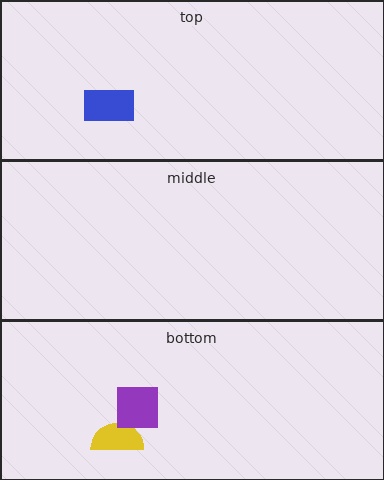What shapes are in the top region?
The blue rectangle.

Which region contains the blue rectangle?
The top region.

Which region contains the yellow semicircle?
The bottom region.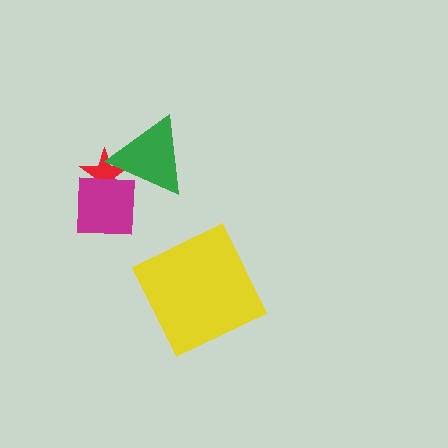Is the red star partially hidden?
Yes, it is partially covered by another shape.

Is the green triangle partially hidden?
No, no other shape covers it.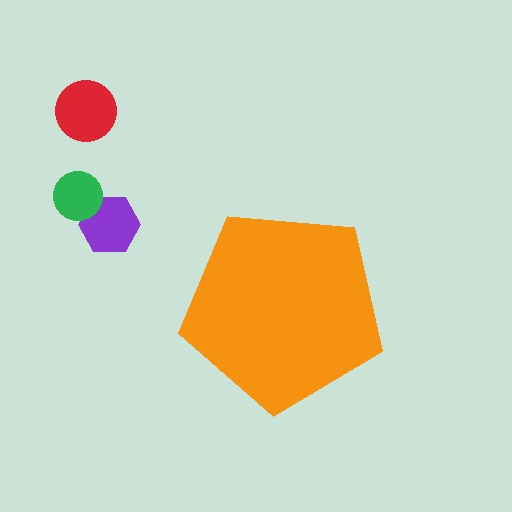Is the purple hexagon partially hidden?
No, the purple hexagon is fully visible.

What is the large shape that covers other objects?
An orange pentagon.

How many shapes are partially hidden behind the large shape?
0 shapes are partially hidden.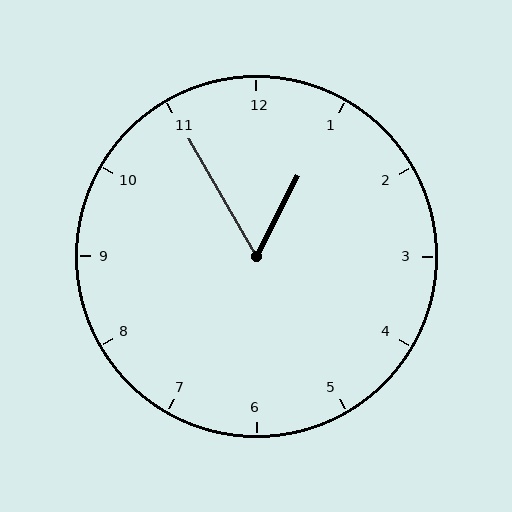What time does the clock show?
12:55.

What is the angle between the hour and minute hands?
Approximately 58 degrees.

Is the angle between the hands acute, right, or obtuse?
It is acute.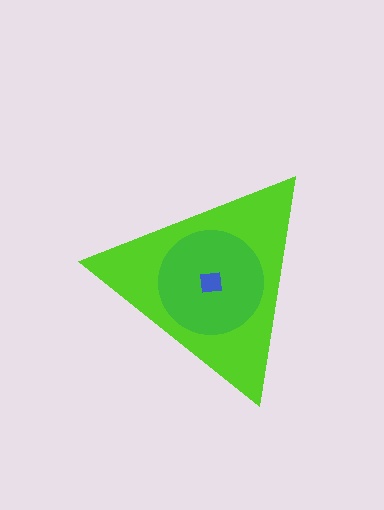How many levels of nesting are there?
3.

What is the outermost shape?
The lime triangle.